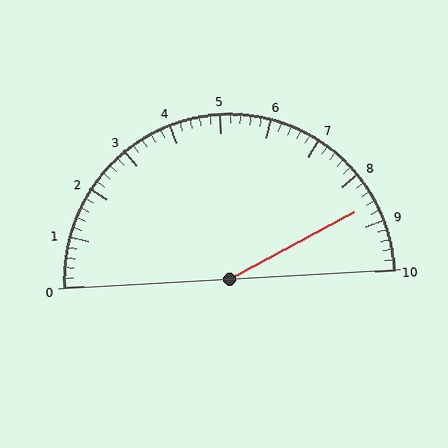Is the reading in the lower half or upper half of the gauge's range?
The reading is in the upper half of the range (0 to 10).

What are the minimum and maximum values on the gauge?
The gauge ranges from 0 to 10.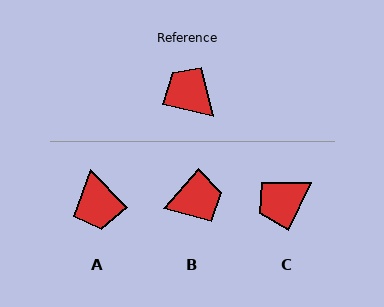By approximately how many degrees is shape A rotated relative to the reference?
Approximately 146 degrees counter-clockwise.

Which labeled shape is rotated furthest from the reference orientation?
A, about 146 degrees away.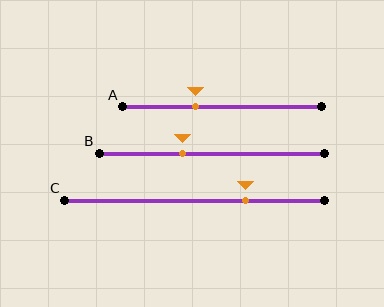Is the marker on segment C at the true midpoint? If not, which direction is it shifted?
No, the marker on segment C is shifted to the right by about 20% of the segment length.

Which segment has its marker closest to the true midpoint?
Segment B has its marker closest to the true midpoint.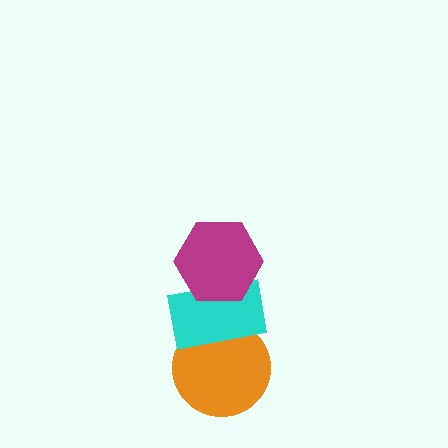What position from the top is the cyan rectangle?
The cyan rectangle is 2nd from the top.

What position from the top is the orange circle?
The orange circle is 3rd from the top.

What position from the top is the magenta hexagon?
The magenta hexagon is 1st from the top.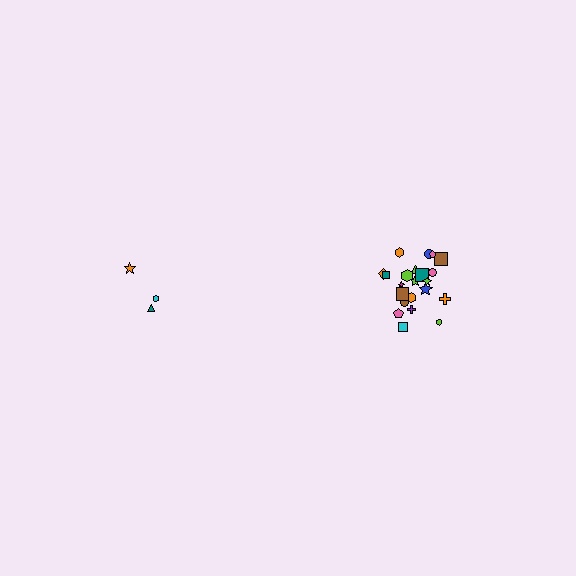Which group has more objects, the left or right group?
The right group.